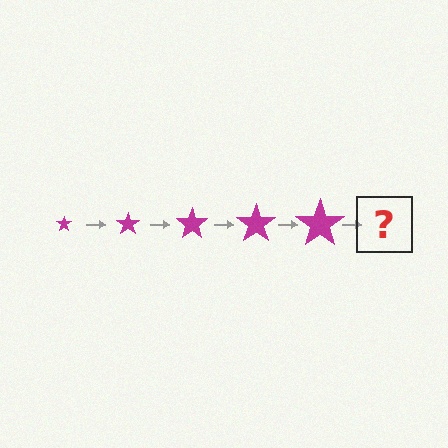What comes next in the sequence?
The next element should be a magenta star, larger than the previous one.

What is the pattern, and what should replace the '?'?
The pattern is that the star gets progressively larger each step. The '?' should be a magenta star, larger than the previous one.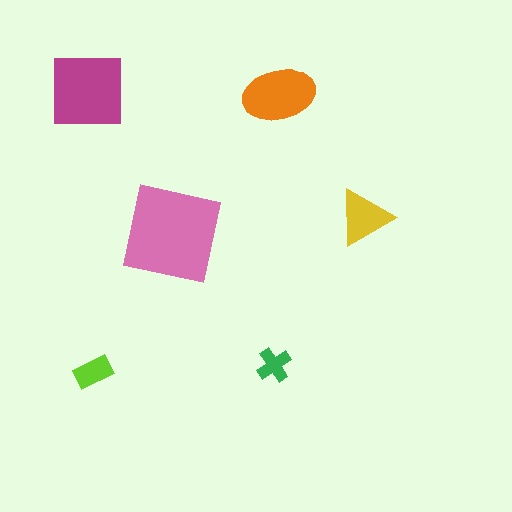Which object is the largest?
The pink square.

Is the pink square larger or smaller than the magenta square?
Larger.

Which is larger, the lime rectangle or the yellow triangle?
The yellow triangle.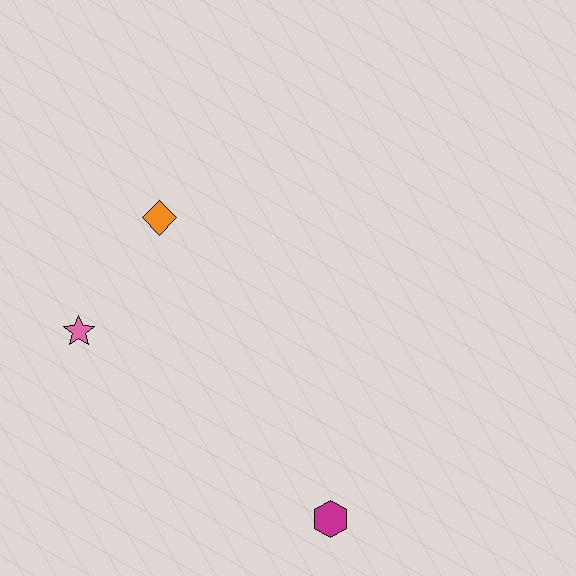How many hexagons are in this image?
There is 1 hexagon.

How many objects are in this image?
There are 3 objects.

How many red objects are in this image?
There are no red objects.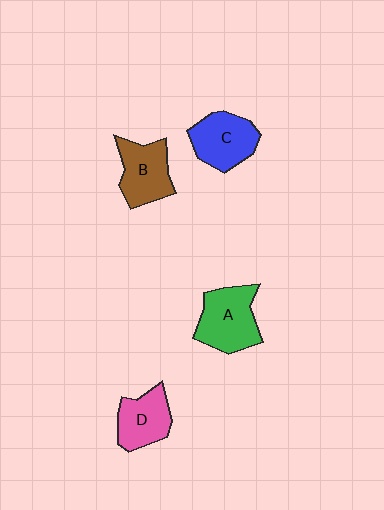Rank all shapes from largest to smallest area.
From largest to smallest: A (green), C (blue), B (brown), D (pink).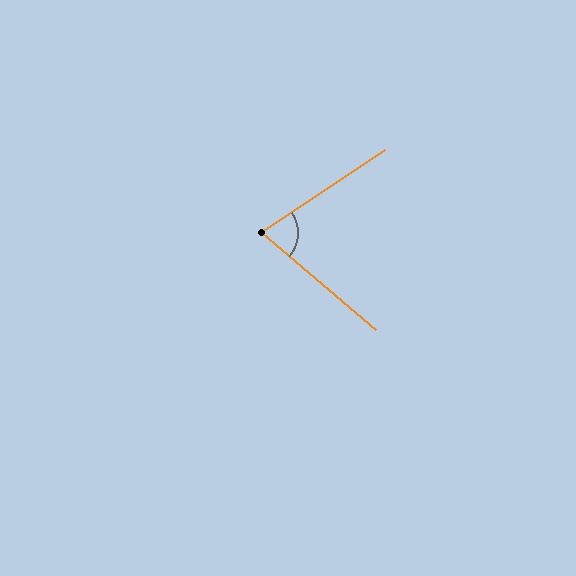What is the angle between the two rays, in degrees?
Approximately 74 degrees.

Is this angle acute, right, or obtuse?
It is acute.